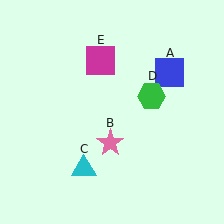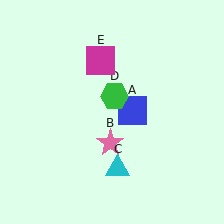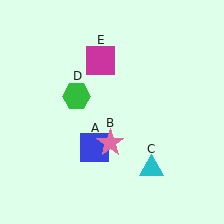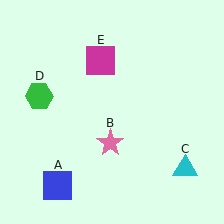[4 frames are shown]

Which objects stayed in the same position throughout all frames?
Pink star (object B) and magenta square (object E) remained stationary.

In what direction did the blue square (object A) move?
The blue square (object A) moved down and to the left.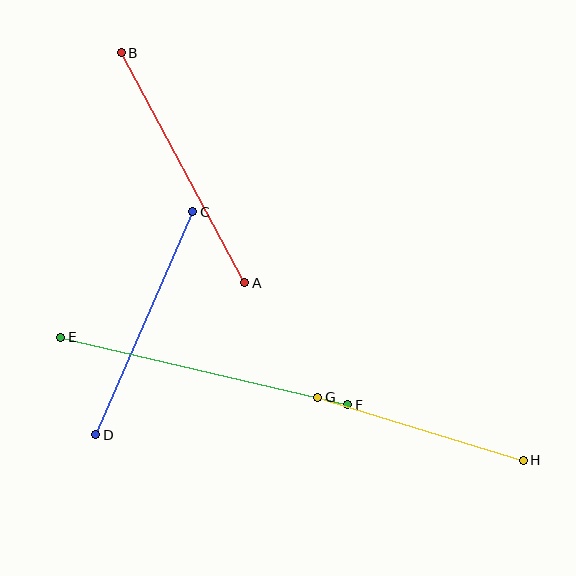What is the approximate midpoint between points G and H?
The midpoint is at approximately (420, 429) pixels.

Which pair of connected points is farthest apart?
Points E and F are farthest apart.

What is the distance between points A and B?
The distance is approximately 261 pixels.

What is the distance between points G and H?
The distance is approximately 215 pixels.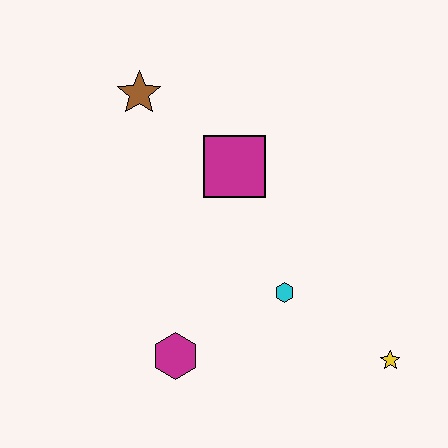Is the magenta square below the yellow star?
No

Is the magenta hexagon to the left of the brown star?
No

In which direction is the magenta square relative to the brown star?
The magenta square is to the right of the brown star.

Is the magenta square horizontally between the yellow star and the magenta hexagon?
Yes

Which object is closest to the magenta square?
The brown star is closest to the magenta square.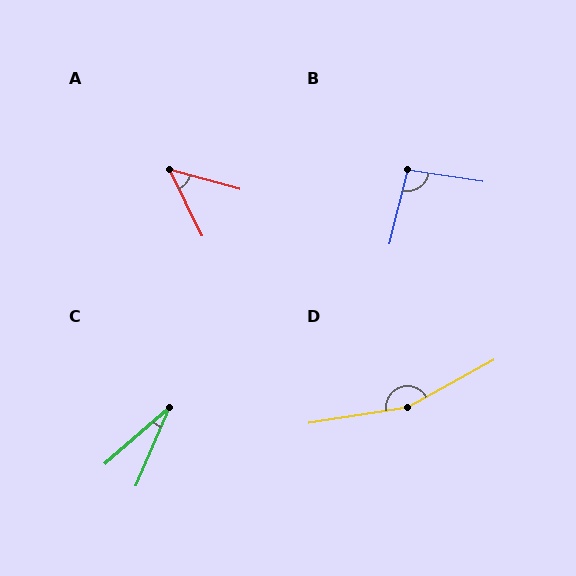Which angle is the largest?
D, at approximately 160 degrees.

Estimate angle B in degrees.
Approximately 95 degrees.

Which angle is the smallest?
C, at approximately 25 degrees.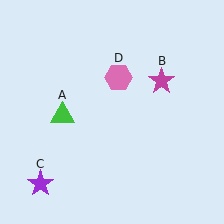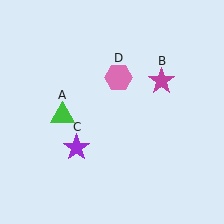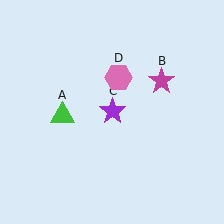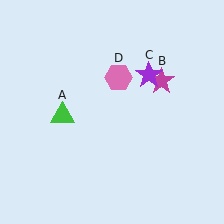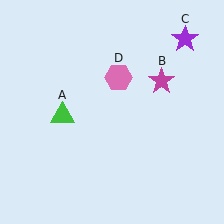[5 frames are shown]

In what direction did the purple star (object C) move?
The purple star (object C) moved up and to the right.